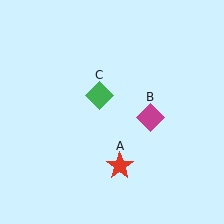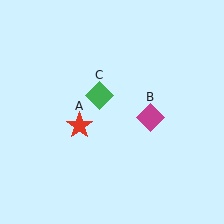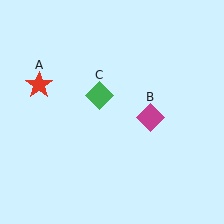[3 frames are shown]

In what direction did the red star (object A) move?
The red star (object A) moved up and to the left.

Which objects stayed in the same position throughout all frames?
Magenta diamond (object B) and green diamond (object C) remained stationary.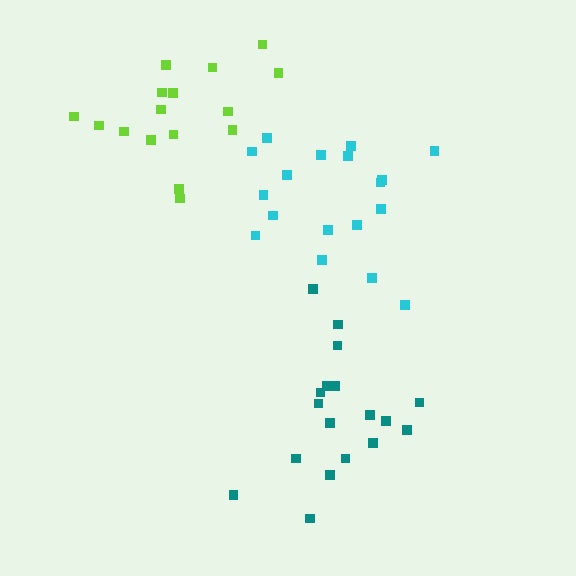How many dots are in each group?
Group 1: 16 dots, Group 2: 18 dots, Group 3: 18 dots (52 total).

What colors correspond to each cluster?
The clusters are colored: lime, cyan, teal.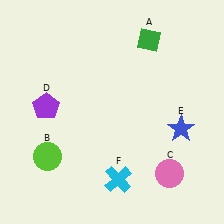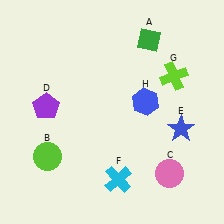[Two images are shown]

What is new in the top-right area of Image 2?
A lime cross (G) was added in the top-right area of Image 2.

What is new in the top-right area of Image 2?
A blue hexagon (H) was added in the top-right area of Image 2.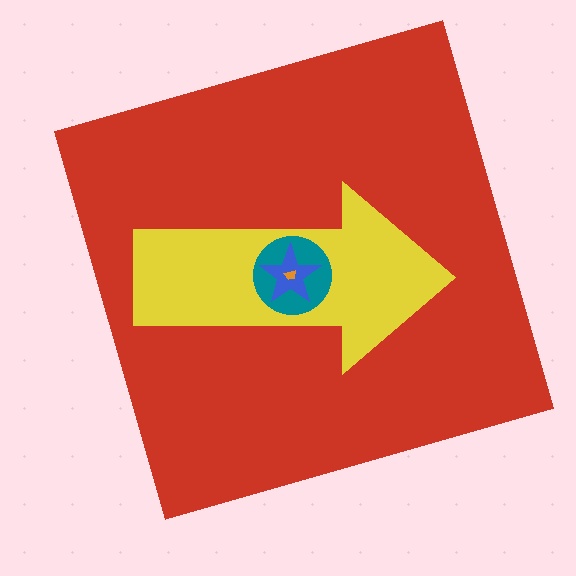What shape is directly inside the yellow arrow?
The teal circle.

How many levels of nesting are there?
5.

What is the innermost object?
The orange trapezoid.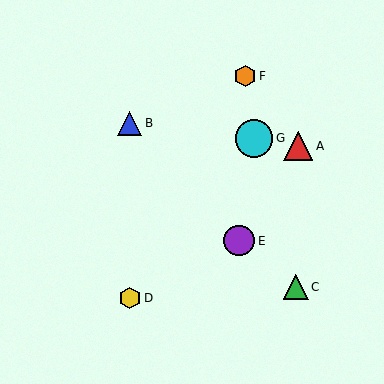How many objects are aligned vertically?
2 objects (B, D) are aligned vertically.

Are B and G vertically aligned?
No, B is at x≈130 and G is at x≈254.